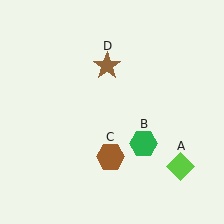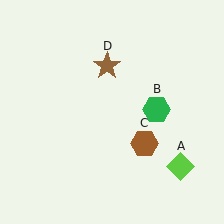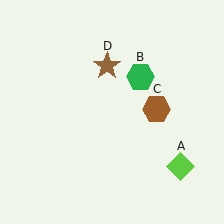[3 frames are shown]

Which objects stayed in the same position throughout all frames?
Lime diamond (object A) and brown star (object D) remained stationary.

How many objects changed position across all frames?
2 objects changed position: green hexagon (object B), brown hexagon (object C).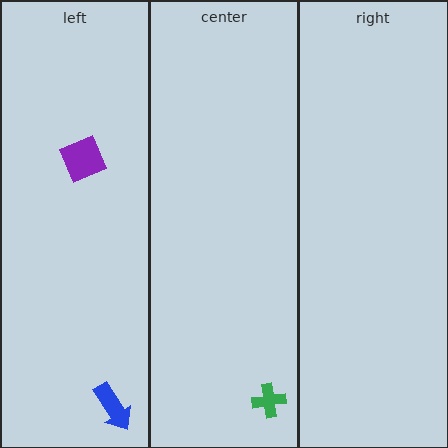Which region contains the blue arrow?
The left region.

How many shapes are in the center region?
1.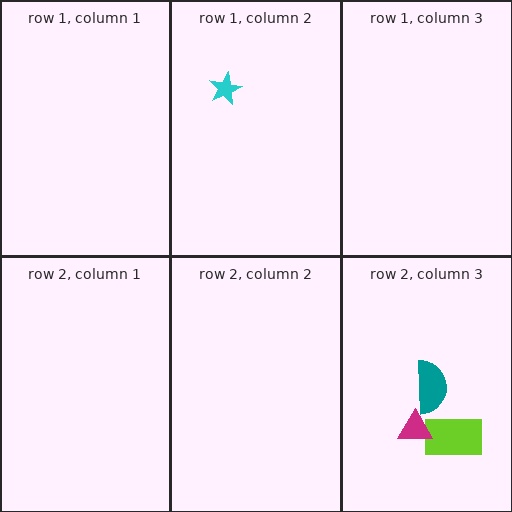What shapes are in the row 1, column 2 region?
The cyan star.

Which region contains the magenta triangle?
The row 2, column 3 region.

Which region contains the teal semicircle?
The row 2, column 3 region.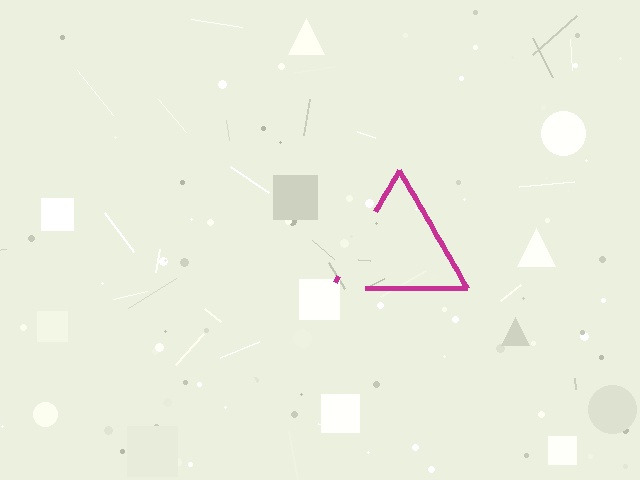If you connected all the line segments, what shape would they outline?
They would outline a triangle.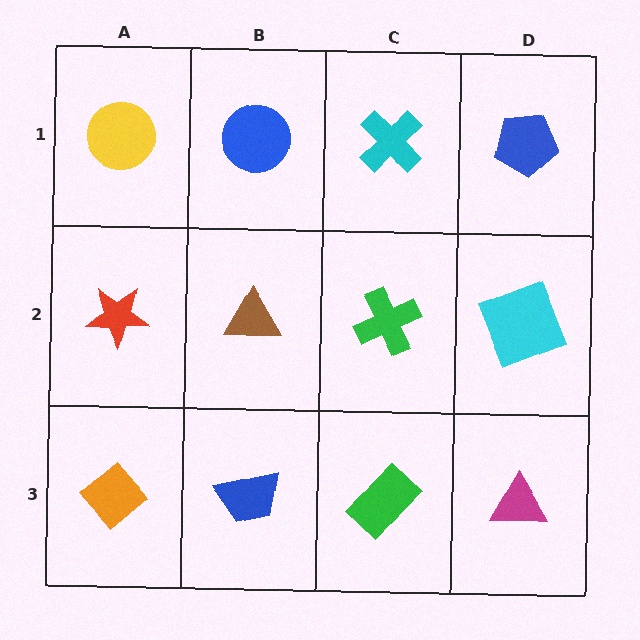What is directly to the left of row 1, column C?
A blue circle.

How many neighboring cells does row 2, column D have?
3.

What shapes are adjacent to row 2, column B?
A blue circle (row 1, column B), a blue trapezoid (row 3, column B), a red star (row 2, column A), a green cross (row 2, column C).